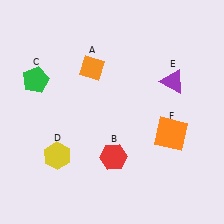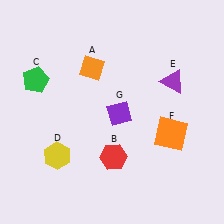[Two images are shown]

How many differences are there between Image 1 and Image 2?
There is 1 difference between the two images.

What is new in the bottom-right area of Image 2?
A purple diamond (G) was added in the bottom-right area of Image 2.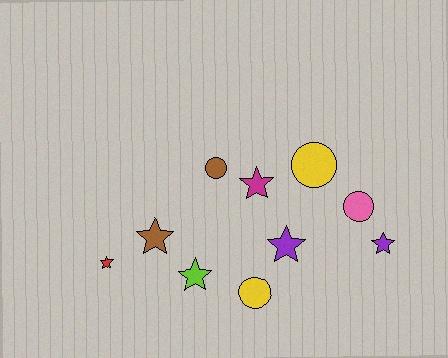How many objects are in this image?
There are 10 objects.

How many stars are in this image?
There are 6 stars.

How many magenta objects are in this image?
There is 1 magenta object.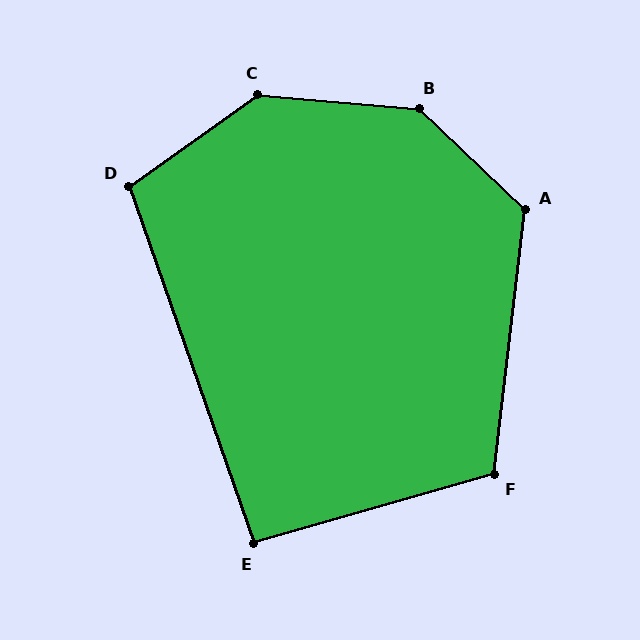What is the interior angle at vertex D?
Approximately 106 degrees (obtuse).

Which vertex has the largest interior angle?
B, at approximately 141 degrees.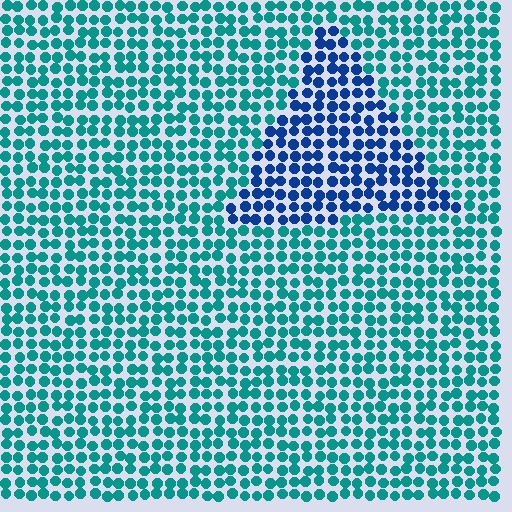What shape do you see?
I see a triangle.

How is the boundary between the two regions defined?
The boundary is defined purely by a slight shift in hue (about 44 degrees). Spacing, size, and orientation are identical on both sides.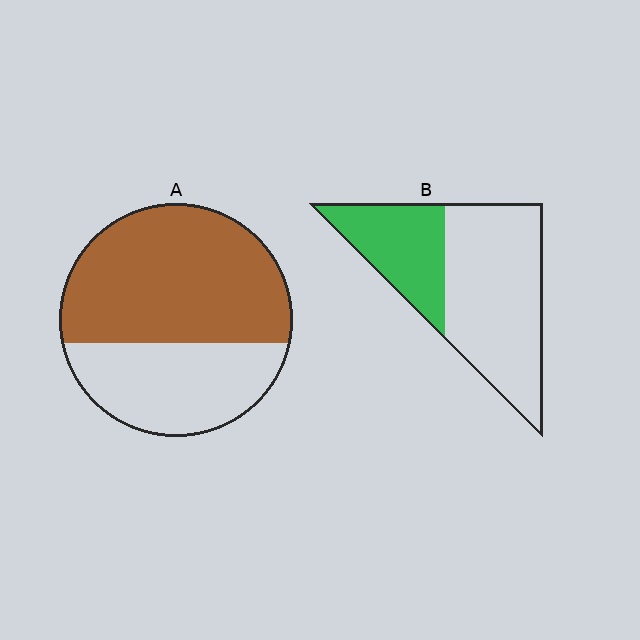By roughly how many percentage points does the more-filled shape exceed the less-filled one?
By roughly 30 percentage points (A over B).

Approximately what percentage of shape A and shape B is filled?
A is approximately 60% and B is approximately 35%.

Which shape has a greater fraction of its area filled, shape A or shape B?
Shape A.